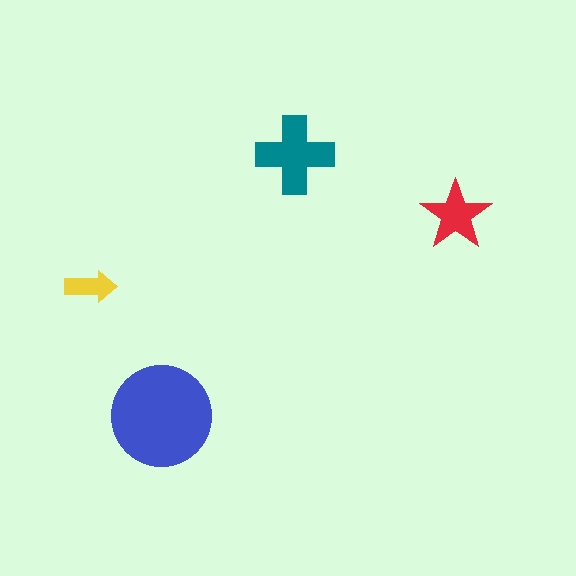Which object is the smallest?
The yellow arrow.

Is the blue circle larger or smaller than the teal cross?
Larger.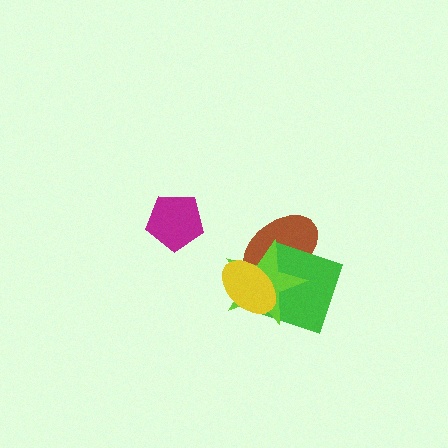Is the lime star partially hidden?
Yes, it is partially covered by another shape.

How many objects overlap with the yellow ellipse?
3 objects overlap with the yellow ellipse.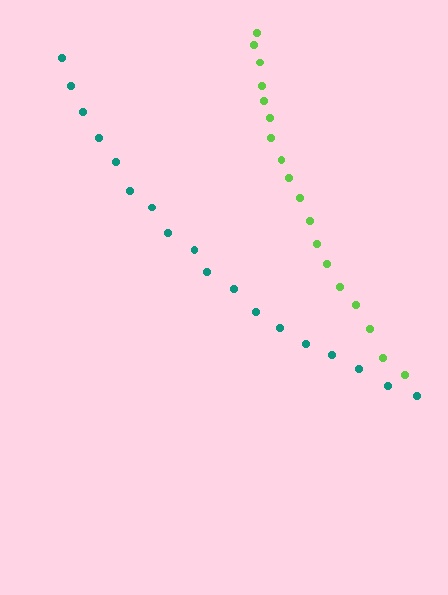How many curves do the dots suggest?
There are 2 distinct paths.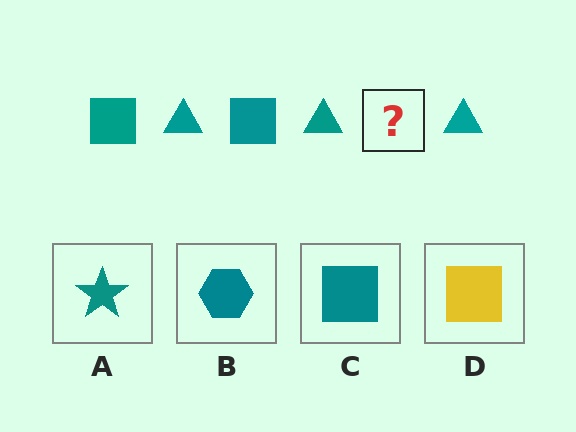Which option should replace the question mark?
Option C.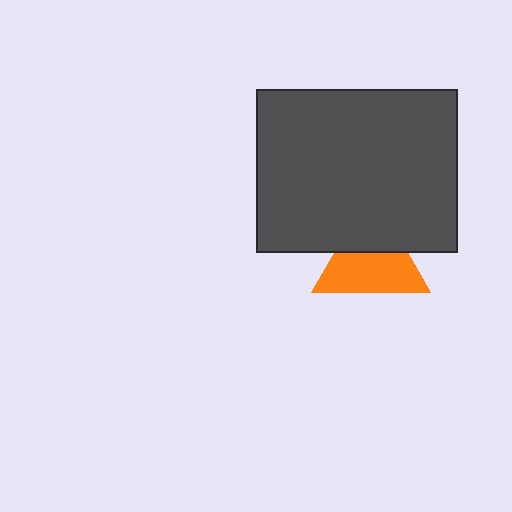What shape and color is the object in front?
The object in front is a dark gray rectangle.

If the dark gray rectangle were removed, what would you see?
You would see the complete orange triangle.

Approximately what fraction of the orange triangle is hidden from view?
Roughly 38% of the orange triangle is hidden behind the dark gray rectangle.